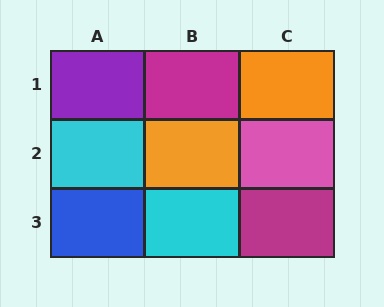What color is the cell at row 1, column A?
Purple.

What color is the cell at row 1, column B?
Magenta.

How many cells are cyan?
2 cells are cyan.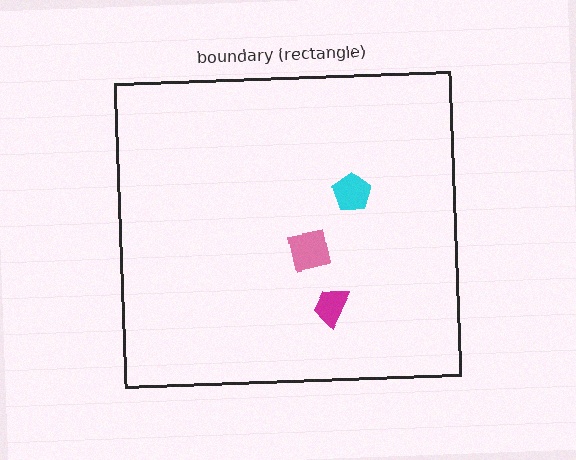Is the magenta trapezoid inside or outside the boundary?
Inside.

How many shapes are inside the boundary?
3 inside, 0 outside.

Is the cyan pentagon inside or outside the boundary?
Inside.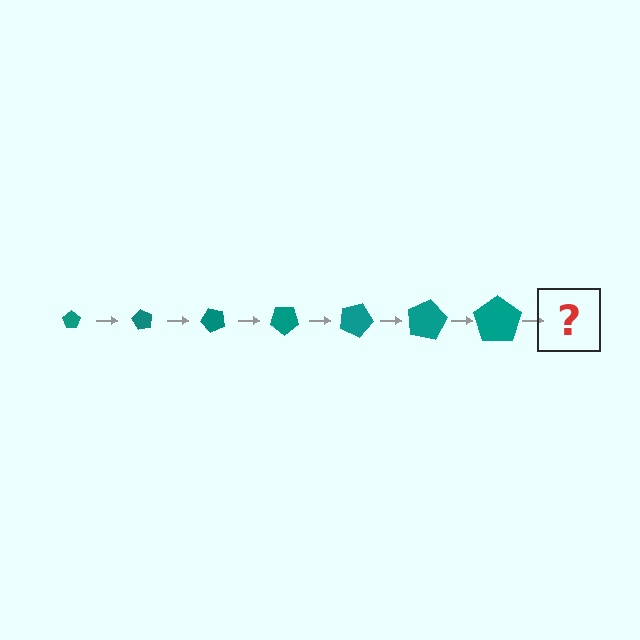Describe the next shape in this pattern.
It should be a pentagon, larger than the previous one and rotated 420 degrees from the start.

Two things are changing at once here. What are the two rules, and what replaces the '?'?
The two rules are that the pentagon grows larger each step and it rotates 60 degrees each step. The '?' should be a pentagon, larger than the previous one and rotated 420 degrees from the start.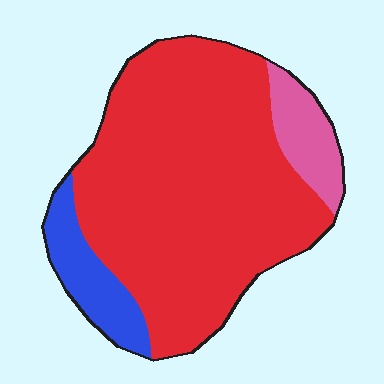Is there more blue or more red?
Red.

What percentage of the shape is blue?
Blue covers 12% of the shape.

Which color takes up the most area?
Red, at roughly 80%.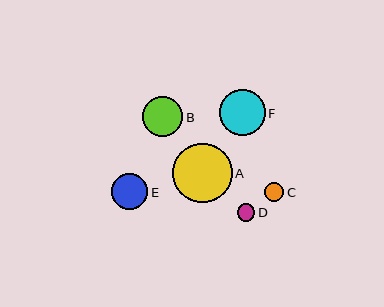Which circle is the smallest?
Circle D is the smallest with a size of approximately 18 pixels.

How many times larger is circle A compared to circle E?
Circle A is approximately 1.6 times the size of circle E.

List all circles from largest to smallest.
From largest to smallest: A, F, B, E, C, D.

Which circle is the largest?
Circle A is the largest with a size of approximately 59 pixels.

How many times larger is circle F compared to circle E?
Circle F is approximately 1.3 times the size of circle E.